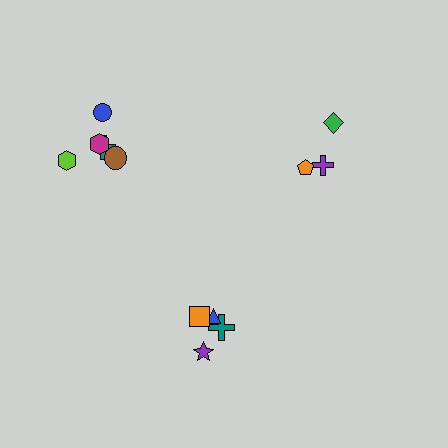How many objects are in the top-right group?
There are 3 objects.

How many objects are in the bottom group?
There are 4 objects.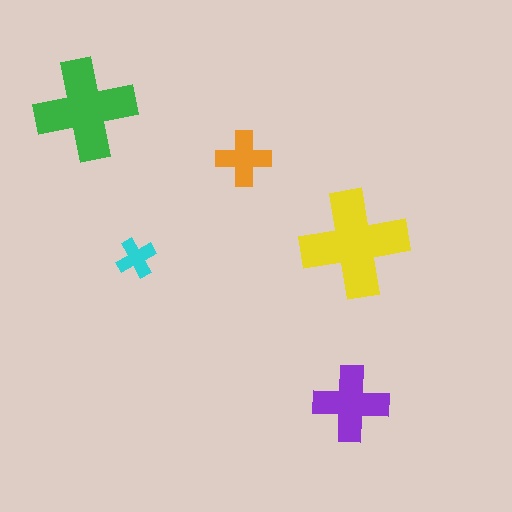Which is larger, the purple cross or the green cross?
The green one.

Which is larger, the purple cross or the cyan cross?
The purple one.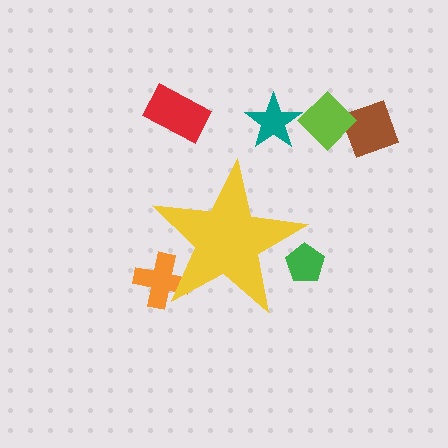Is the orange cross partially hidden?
Yes, the orange cross is partially hidden behind the yellow star.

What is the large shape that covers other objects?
A yellow star.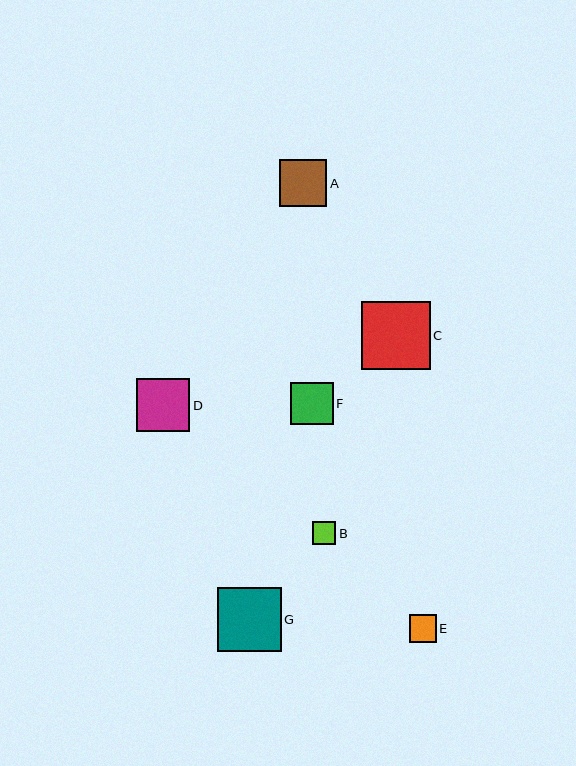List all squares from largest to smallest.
From largest to smallest: C, G, D, A, F, E, B.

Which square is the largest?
Square C is the largest with a size of approximately 69 pixels.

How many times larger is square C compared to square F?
Square C is approximately 1.6 times the size of square F.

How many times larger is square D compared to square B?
Square D is approximately 2.3 times the size of square B.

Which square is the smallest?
Square B is the smallest with a size of approximately 23 pixels.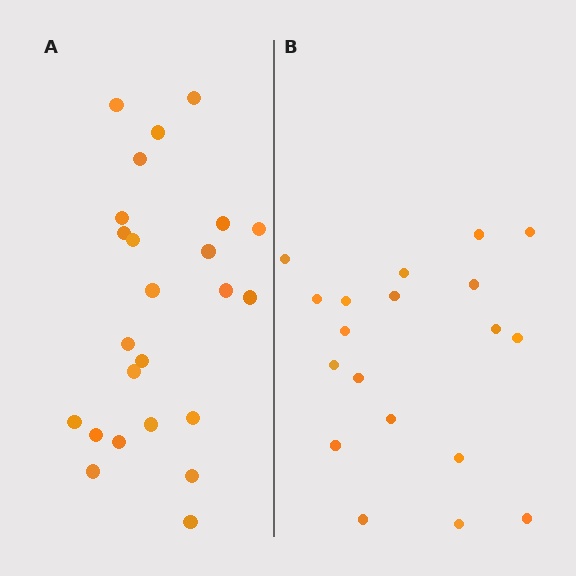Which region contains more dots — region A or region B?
Region A (the left region) has more dots.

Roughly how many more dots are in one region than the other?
Region A has about 5 more dots than region B.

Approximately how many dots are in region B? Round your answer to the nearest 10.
About 20 dots. (The exact count is 19, which rounds to 20.)